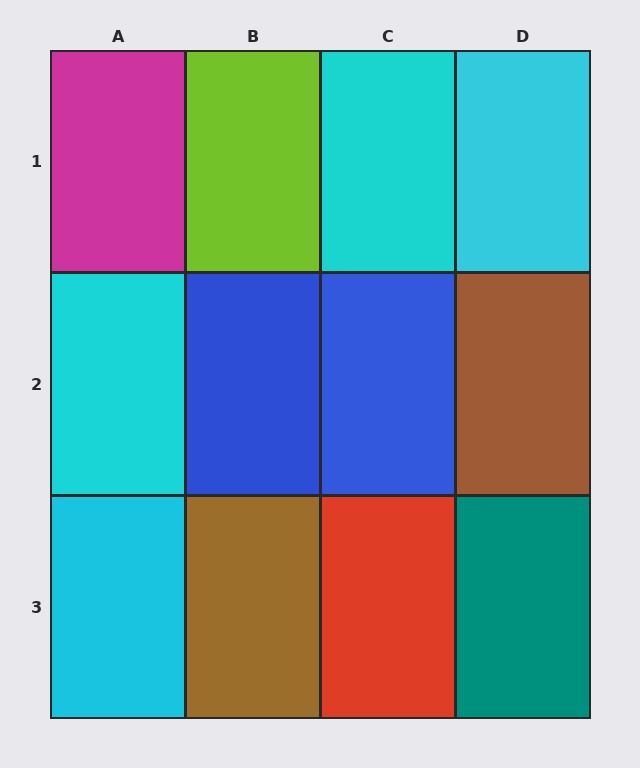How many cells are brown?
2 cells are brown.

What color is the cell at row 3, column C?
Red.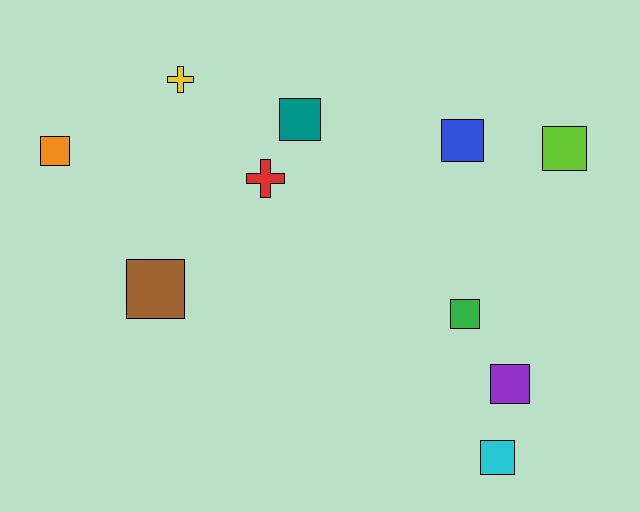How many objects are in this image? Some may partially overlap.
There are 10 objects.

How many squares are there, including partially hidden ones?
There are 8 squares.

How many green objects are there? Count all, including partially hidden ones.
There is 1 green object.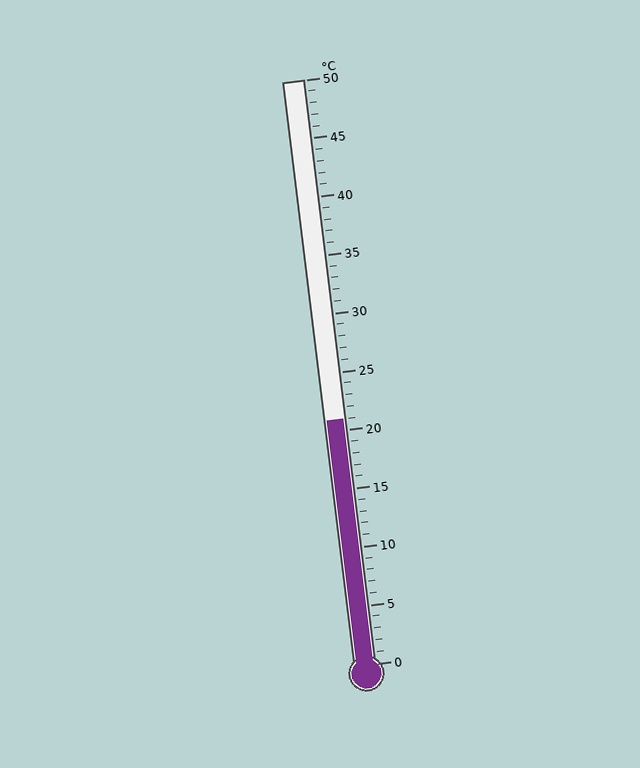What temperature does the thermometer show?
The thermometer shows approximately 21°C.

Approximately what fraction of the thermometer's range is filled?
The thermometer is filled to approximately 40% of its range.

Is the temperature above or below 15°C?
The temperature is above 15°C.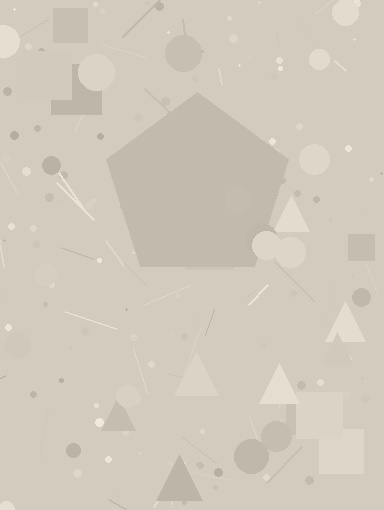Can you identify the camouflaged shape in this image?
The camouflaged shape is a pentagon.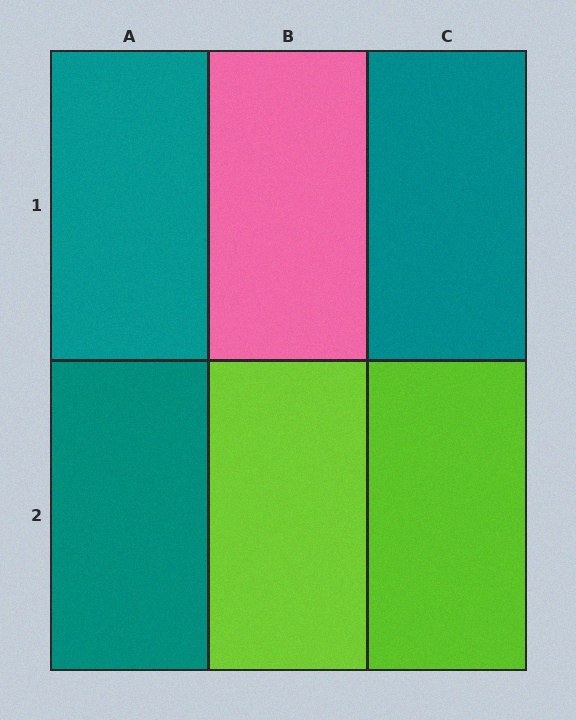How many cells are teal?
3 cells are teal.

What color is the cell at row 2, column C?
Lime.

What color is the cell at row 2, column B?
Lime.